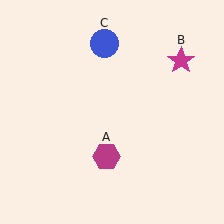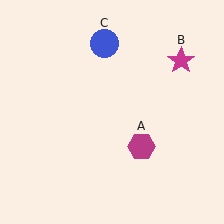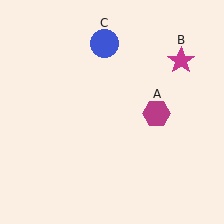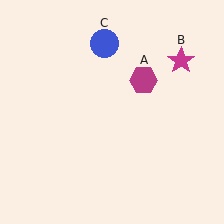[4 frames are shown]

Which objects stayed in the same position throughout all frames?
Magenta star (object B) and blue circle (object C) remained stationary.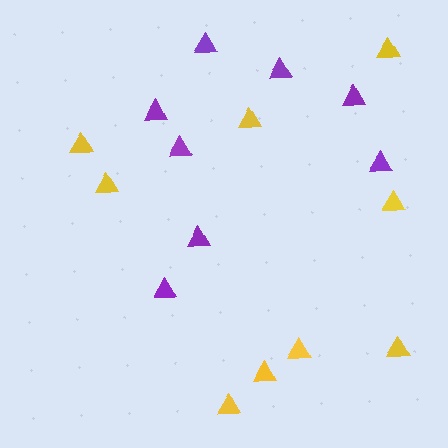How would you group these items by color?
There are 2 groups: one group of purple triangles (8) and one group of yellow triangles (9).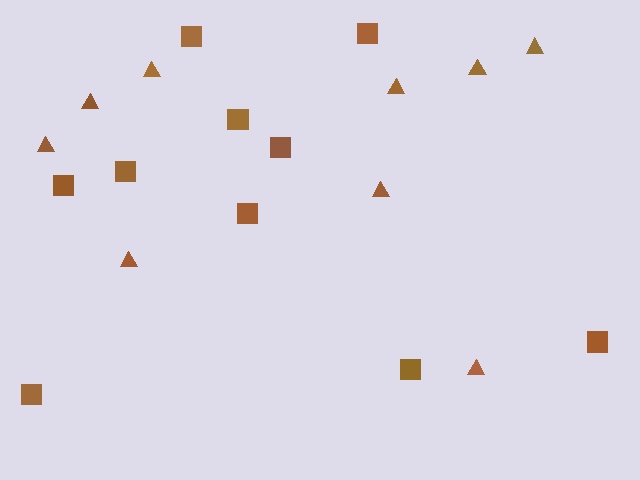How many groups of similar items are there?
There are 2 groups: one group of triangles (9) and one group of squares (10).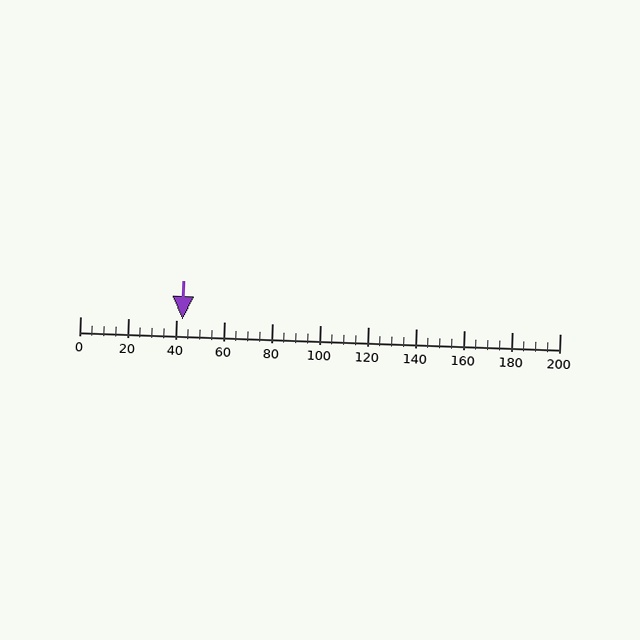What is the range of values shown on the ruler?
The ruler shows values from 0 to 200.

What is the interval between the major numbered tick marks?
The major tick marks are spaced 20 units apart.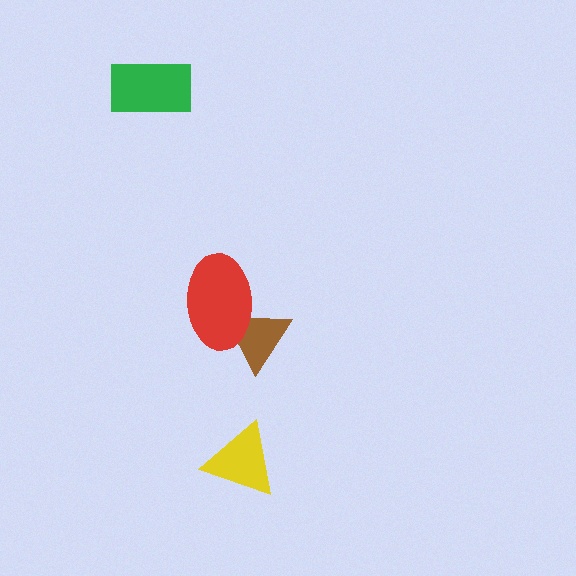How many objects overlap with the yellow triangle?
0 objects overlap with the yellow triangle.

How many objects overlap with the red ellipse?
1 object overlaps with the red ellipse.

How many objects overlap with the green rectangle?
0 objects overlap with the green rectangle.